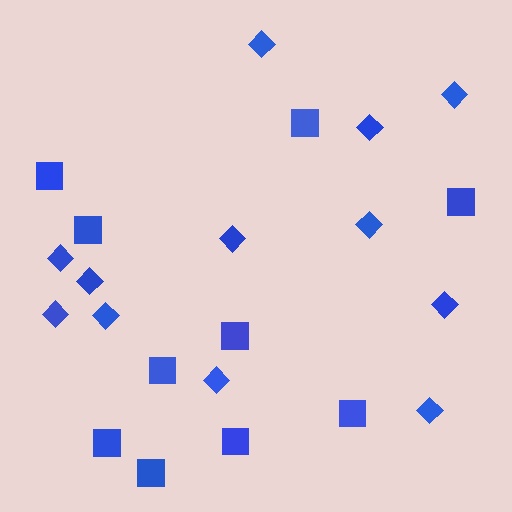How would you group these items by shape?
There are 2 groups: one group of squares (10) and one group of diamonds (12).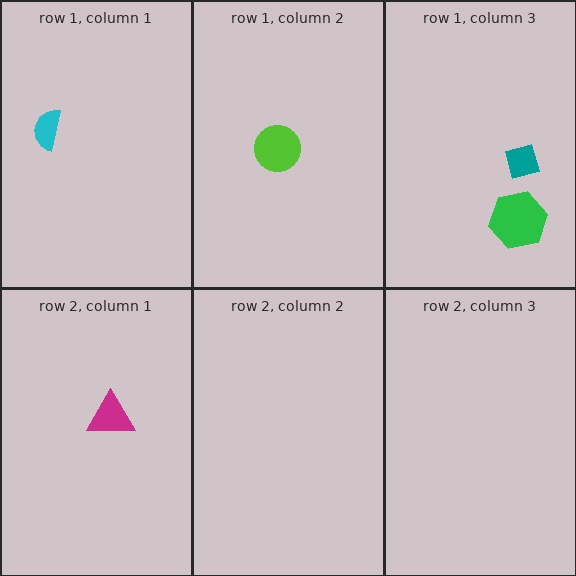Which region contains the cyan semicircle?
The row 1, column 1 region.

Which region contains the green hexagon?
The row 1, column 3 region.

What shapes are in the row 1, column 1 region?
The cyan semicircle.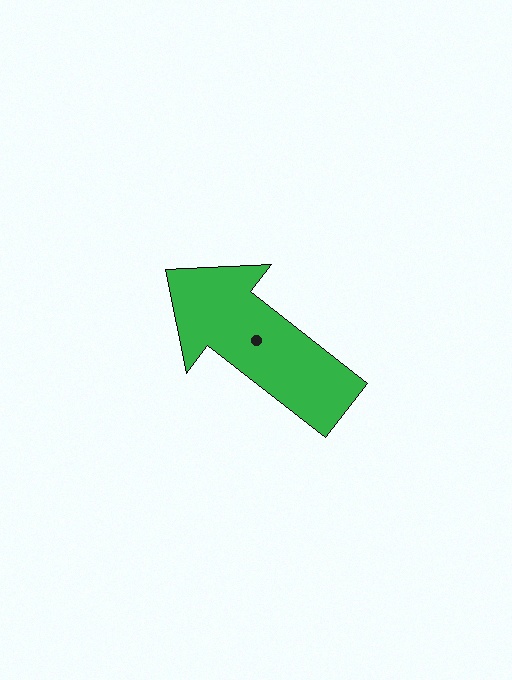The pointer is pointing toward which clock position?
Roughly 10 o'clock.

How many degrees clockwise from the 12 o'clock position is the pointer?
Approximately 308 degrees.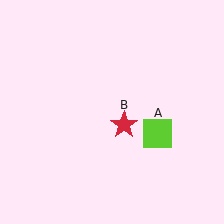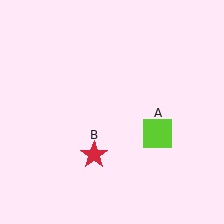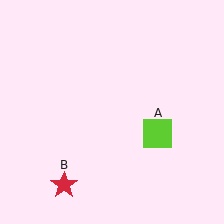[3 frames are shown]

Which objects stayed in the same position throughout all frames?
Lime square (object A) remained stationary.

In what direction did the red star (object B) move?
The red star (object B) moved down and to the left.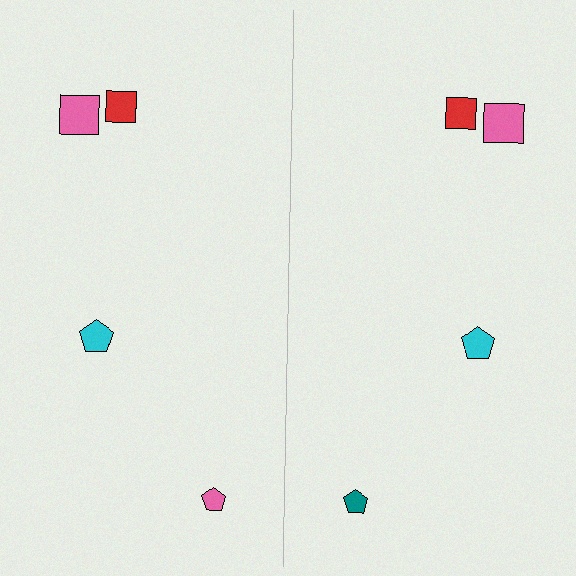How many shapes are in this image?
There are 8 shapes in this image.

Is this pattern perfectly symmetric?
No, the pattern is not perfectly symmetric. The teal pentagon on the right side breaks the symmetry — its mirror counterpart is pink.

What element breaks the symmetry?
The teal pentagon on the right side breaks the symmetry — its mirror counterpart is pink.